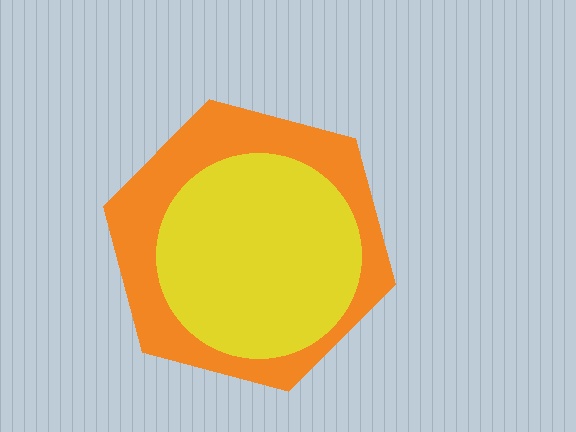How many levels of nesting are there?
2.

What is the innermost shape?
The yellow circle.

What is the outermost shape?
The orange hexagon.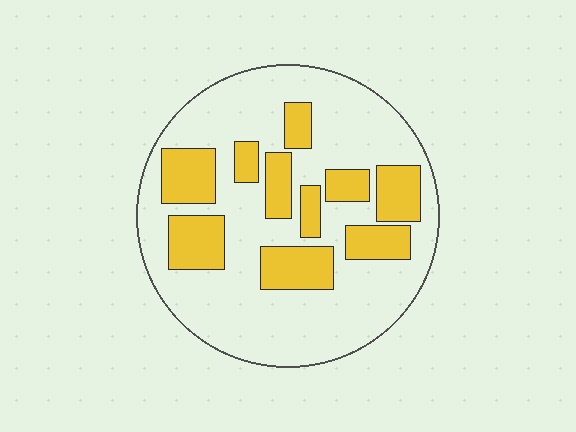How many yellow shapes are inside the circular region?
10.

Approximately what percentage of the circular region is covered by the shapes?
Approximately 30%.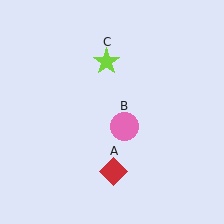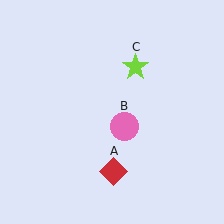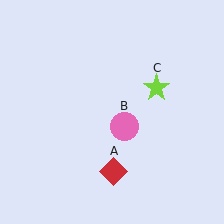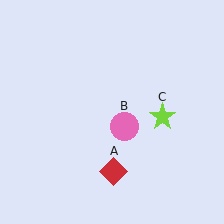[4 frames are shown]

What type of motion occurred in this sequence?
The lime star (object C) rotated clockwise around the center of the scene.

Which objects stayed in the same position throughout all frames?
Red diamond (object A) and pink circle (object B) remained stationary.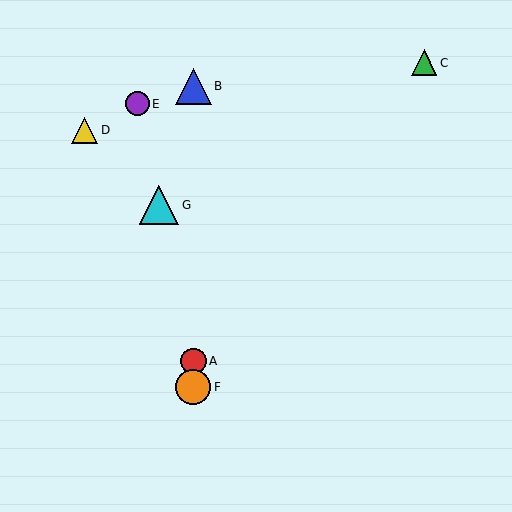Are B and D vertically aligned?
No, B is at x≈193 and D is at x≈85.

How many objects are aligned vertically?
3 objects (A, B, F) are aligned vertically.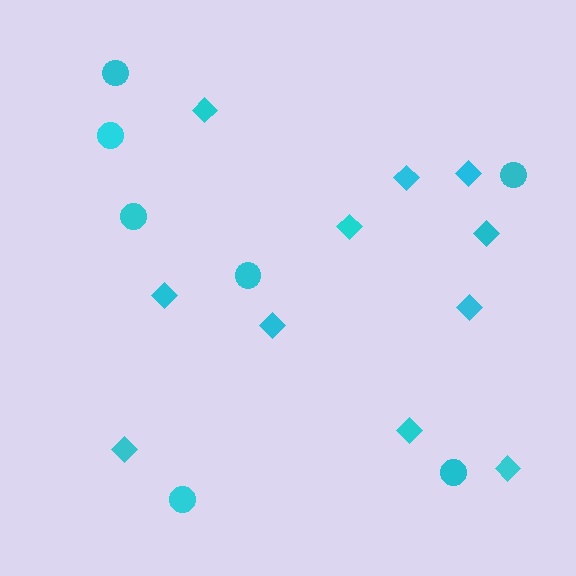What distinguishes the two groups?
There are 2 groups: one group of circles (7) and one group of diamonds (11).